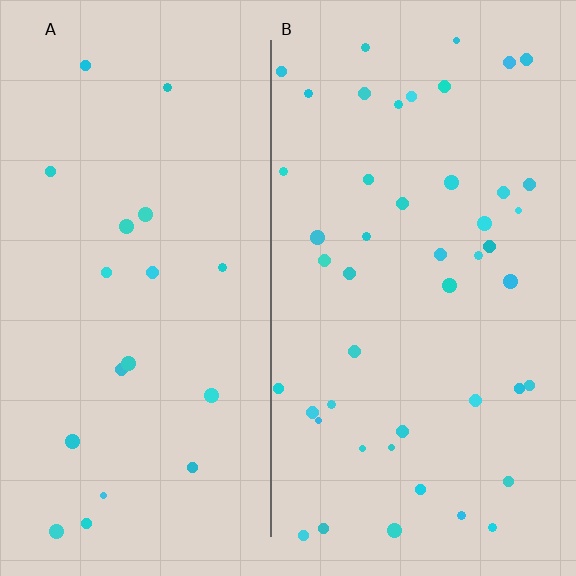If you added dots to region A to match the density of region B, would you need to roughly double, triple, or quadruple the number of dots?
Approximately double.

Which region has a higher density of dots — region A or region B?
B (the right).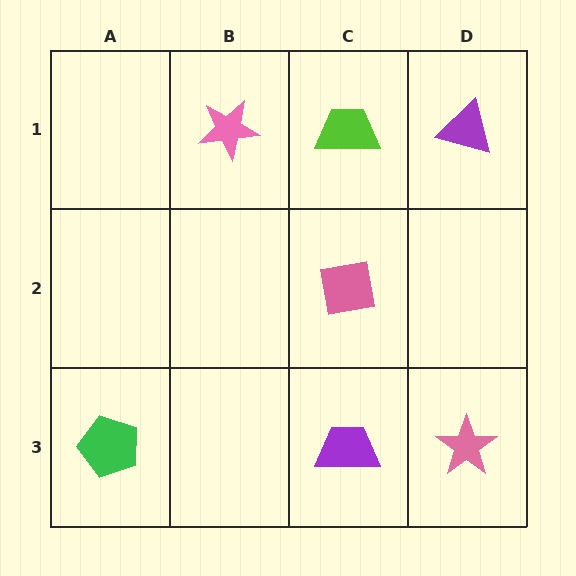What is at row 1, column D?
A purple triangle.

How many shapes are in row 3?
3 shapes.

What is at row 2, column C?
A pink square.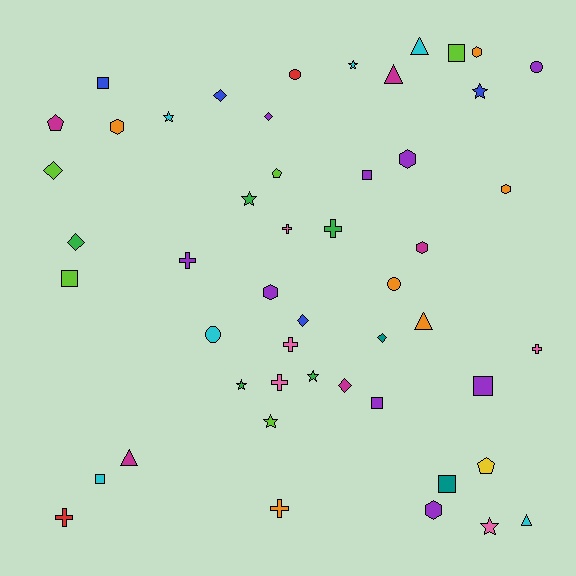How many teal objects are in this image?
There are 2 teal objects.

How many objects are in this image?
There are 50 objects.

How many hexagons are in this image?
There are 7 hexagons.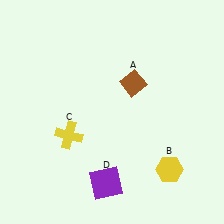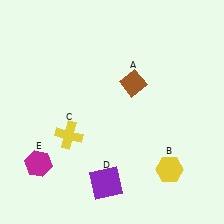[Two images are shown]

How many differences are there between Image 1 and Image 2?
There is 1 difference between the two images.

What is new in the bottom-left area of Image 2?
A magenta hexagon (E) was added in the bottom-left area of Image 2.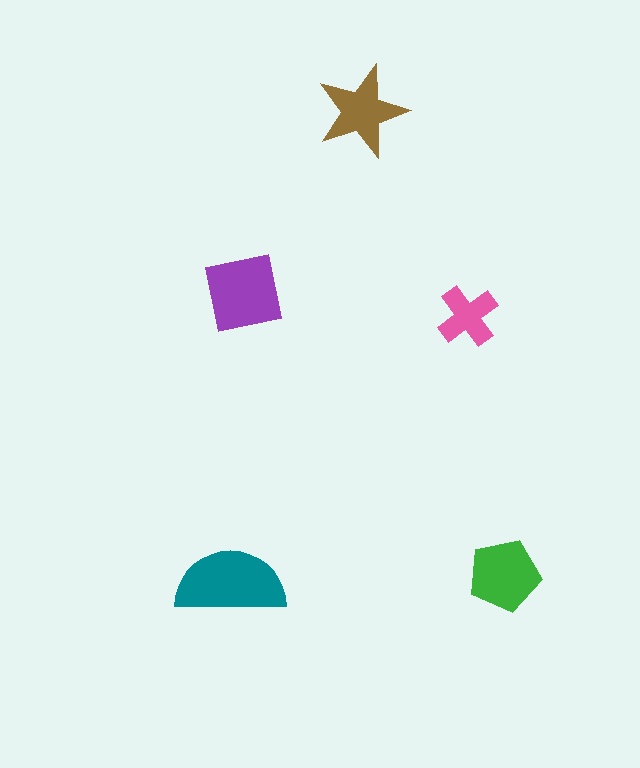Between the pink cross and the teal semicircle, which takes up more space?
The teal semicircle.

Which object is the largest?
The teal semicircle.